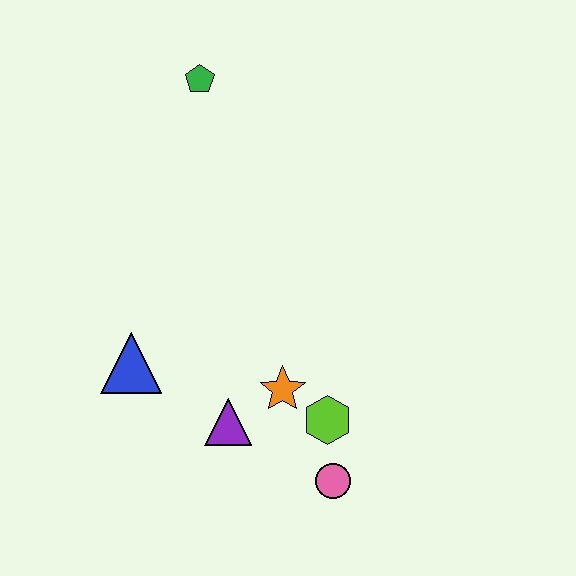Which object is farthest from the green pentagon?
The pink circle is farthest from the green pentagon.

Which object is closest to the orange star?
The lime hexagon is closest to the orange star.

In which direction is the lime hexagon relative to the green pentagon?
The lime hexagon is below the green pentagon.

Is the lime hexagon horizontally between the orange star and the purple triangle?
No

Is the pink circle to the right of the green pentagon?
Yes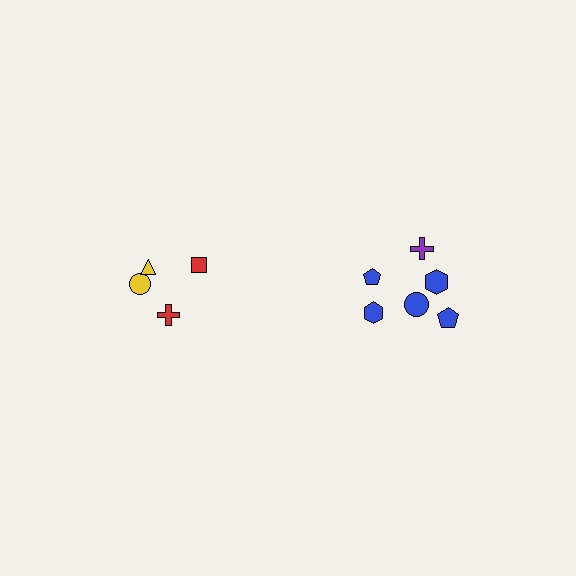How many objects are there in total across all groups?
There are 10 objects.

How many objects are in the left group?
There are 4 objects.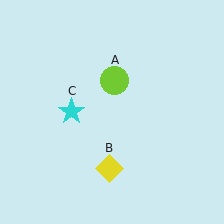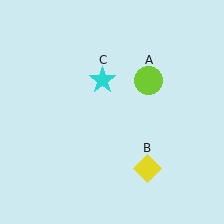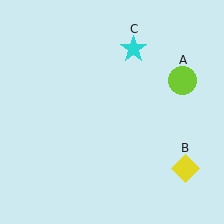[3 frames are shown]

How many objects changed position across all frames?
3 objects changed position: lime circle (object A), yellow diamond (object B), cyan star (object C).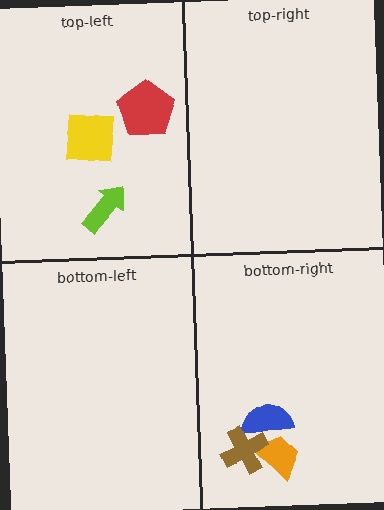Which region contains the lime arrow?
The top-left region.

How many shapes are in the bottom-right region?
3.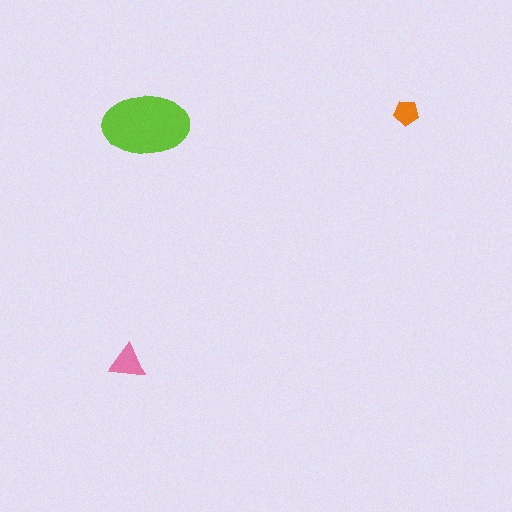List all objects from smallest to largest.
The orange pentagon, the pink triangle, the lime ellipse.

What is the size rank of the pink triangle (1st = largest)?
2nd.